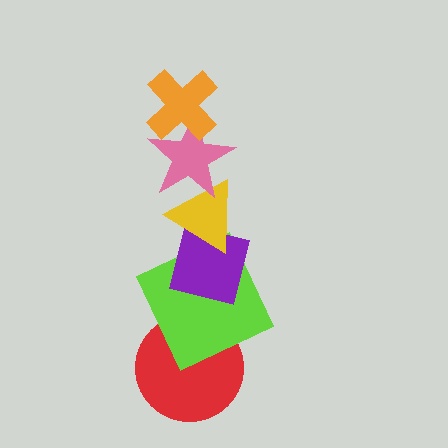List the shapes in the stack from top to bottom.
From top to bottom: the orange cross, the pink star, the yellow triangle, the purple square, the lime square, the red circle.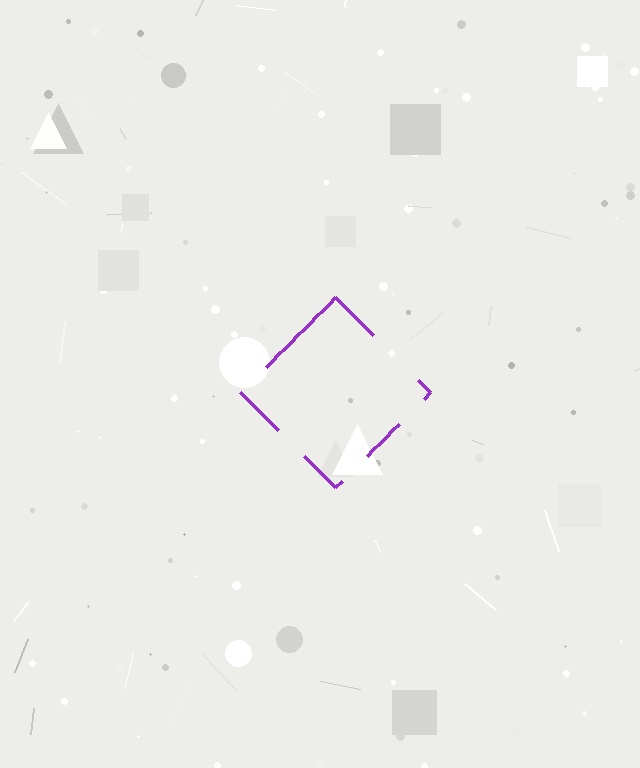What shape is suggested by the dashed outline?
The dashed outline suggests a diamond.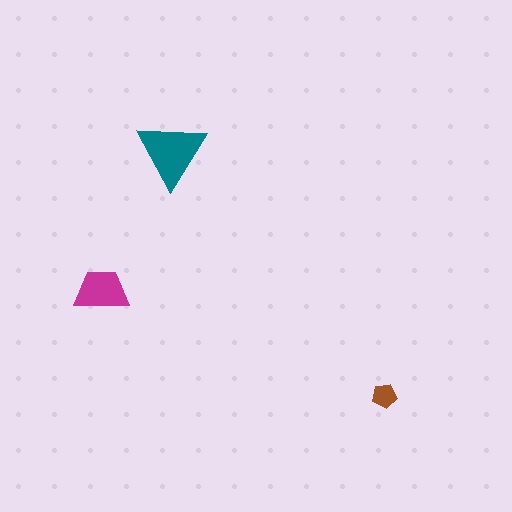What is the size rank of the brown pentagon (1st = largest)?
3rd.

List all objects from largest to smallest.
The teal triangle, the magenta trapezoid, the brown pentagon.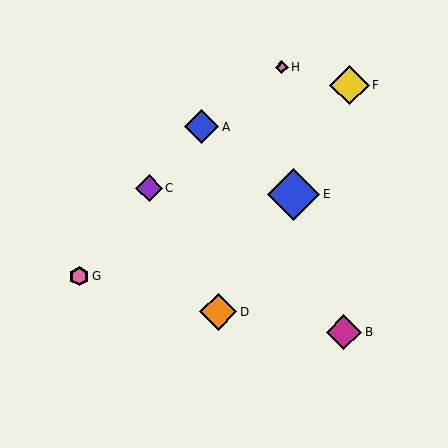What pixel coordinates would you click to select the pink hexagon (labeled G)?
Click at (79, 276) to select the pink hexagon G.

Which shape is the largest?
The blue diamond (labeled E) is the largest.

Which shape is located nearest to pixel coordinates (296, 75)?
The pink diamond (labeled H) at (282, 67) is nearest to that location.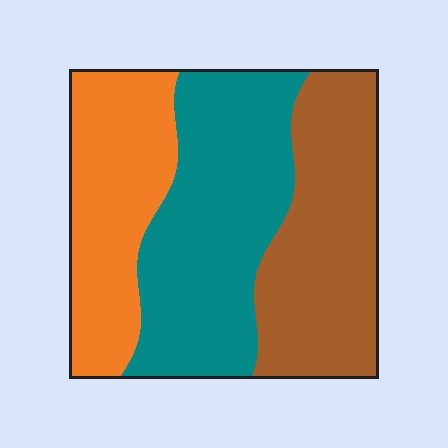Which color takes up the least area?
Orange, at roughly 30%.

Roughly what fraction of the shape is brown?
Brown covers 33% of the shape.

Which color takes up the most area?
Teal, at roughly 40%.